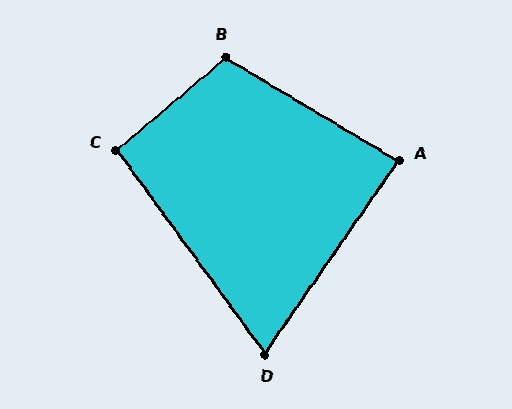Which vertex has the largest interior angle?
B, at approximately 109 degrees.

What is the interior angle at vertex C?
Approximately 94 degrees (approximately right).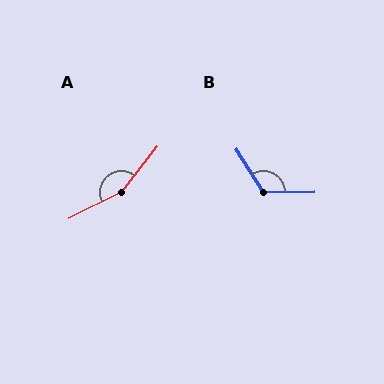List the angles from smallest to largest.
B (122°), A (155°).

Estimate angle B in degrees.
Approximately 122 degrees.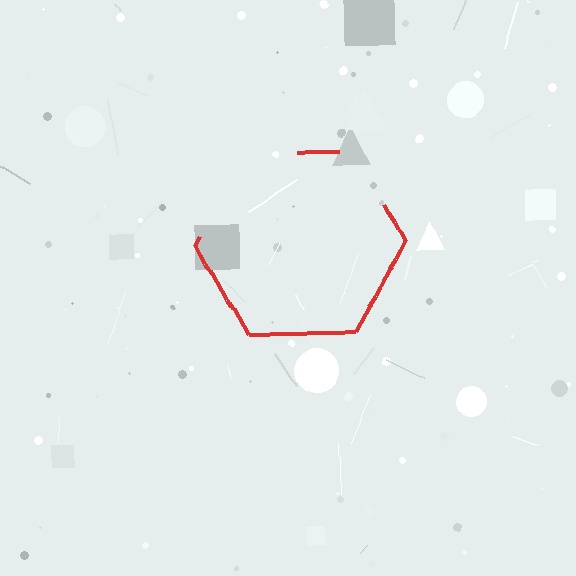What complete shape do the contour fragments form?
The contour fragments form a hexagon.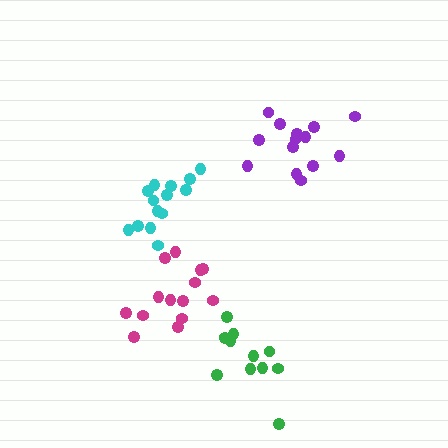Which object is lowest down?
The green cluster is bottommost.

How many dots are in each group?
Group 1: 14 dots, Group 2: 14 dots, Group 3: 14 dots, Group 4: 12 dots (54 total).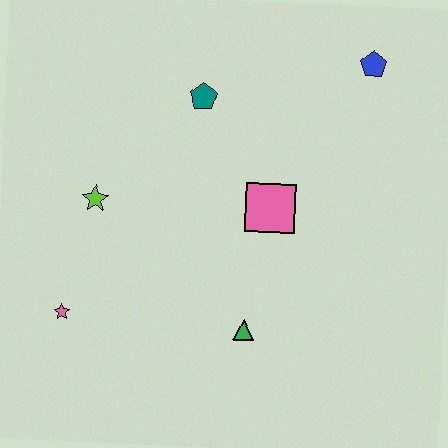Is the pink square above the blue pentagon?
No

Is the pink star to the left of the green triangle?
Yes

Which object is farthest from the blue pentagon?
The pink star is farthest from the blue pentagon.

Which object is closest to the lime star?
The pink star is closest to the lime star.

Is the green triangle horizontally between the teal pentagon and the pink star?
No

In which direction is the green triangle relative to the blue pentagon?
The green triangle is below the blue pentagon.